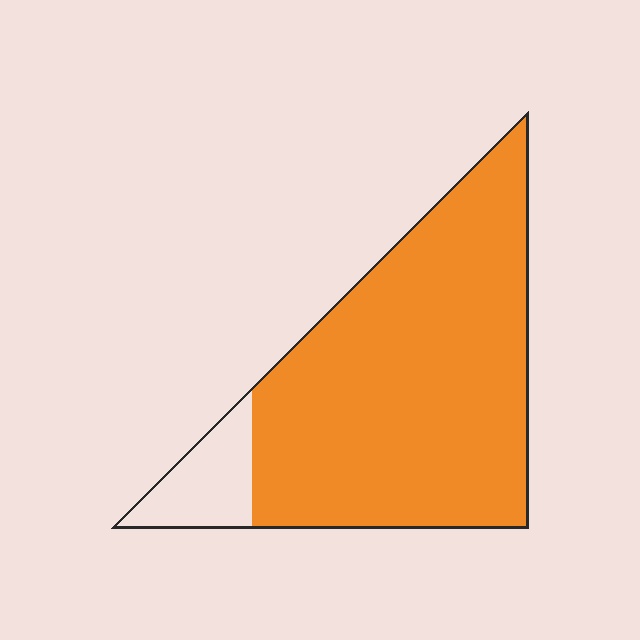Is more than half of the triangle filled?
Yes.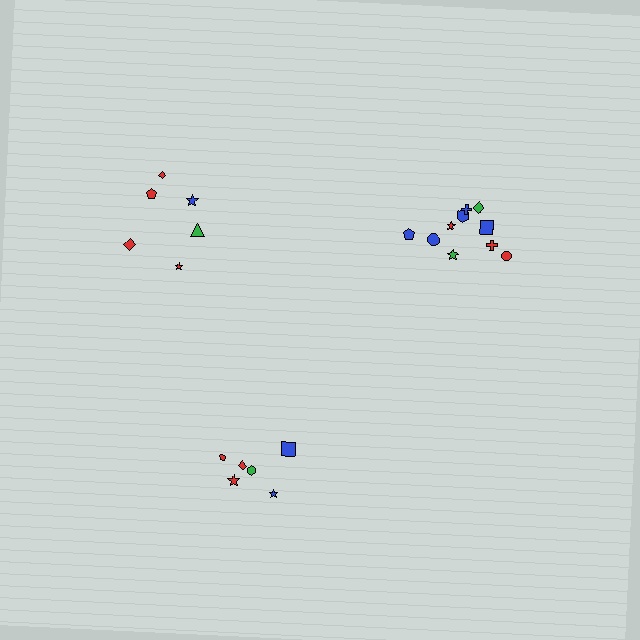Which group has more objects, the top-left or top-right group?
The top-right group.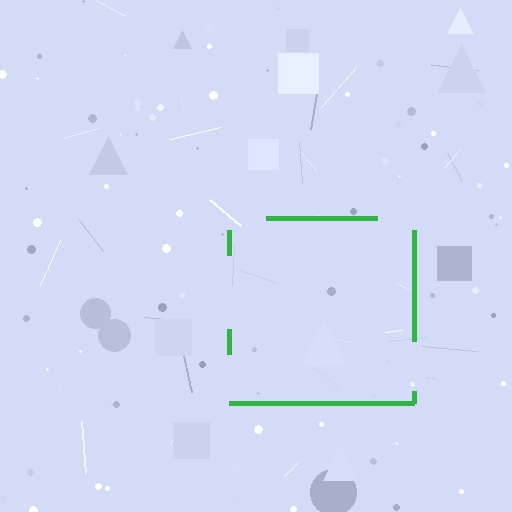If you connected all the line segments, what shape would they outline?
They would outline a square.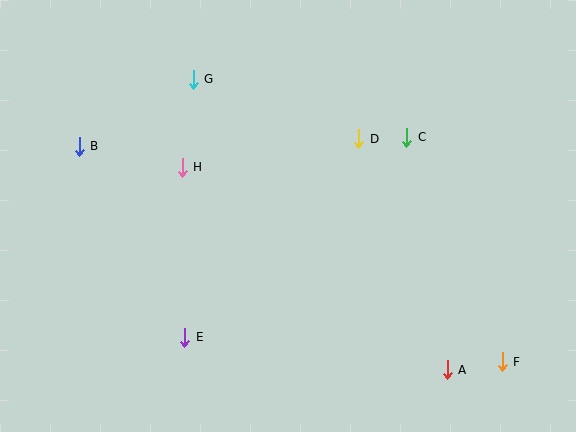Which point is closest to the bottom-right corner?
Point F is closest to the bottom-right corner.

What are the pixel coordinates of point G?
Point G is at (193, 79).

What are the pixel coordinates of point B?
Point B is at (79, 146).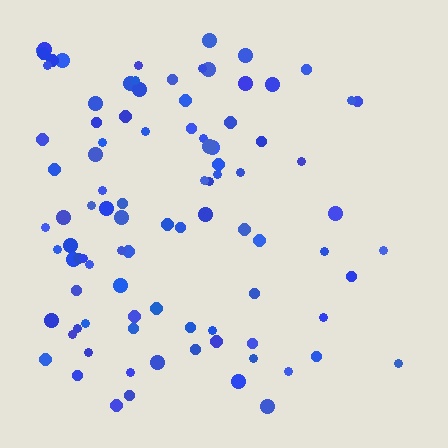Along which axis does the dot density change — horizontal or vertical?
Horizontal.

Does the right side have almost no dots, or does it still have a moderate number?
Still a moderate number, just noticeably fewer than the left.